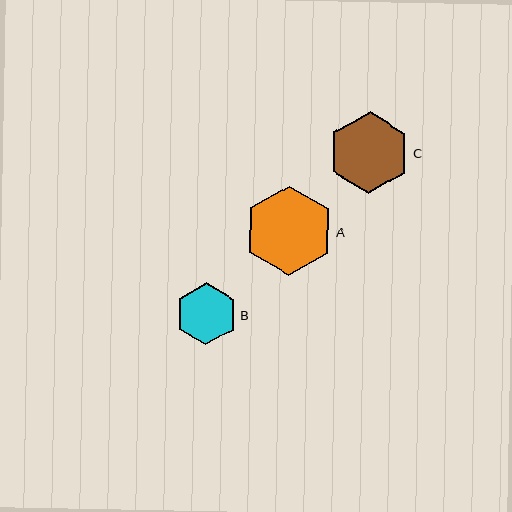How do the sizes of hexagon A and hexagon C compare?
Hexagon A and hexagon C are approximately the same size.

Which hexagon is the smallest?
Hexagon B is the smallest with a size of approximately 62 pixels.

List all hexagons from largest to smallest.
From largest to smallest: A, C, B.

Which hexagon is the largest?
Hexagon A is the largest with a size of approximately 89 pixels.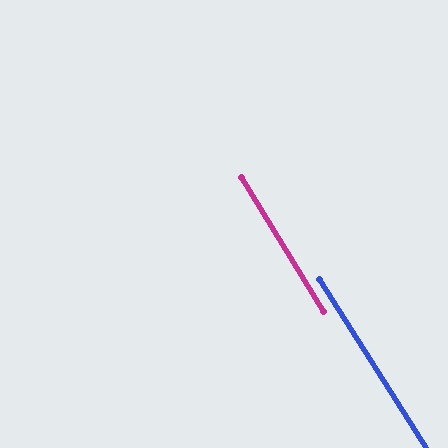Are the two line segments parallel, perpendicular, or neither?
Parallel — their directions differ by only 1.0°.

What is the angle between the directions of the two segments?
Approximately 1 degree.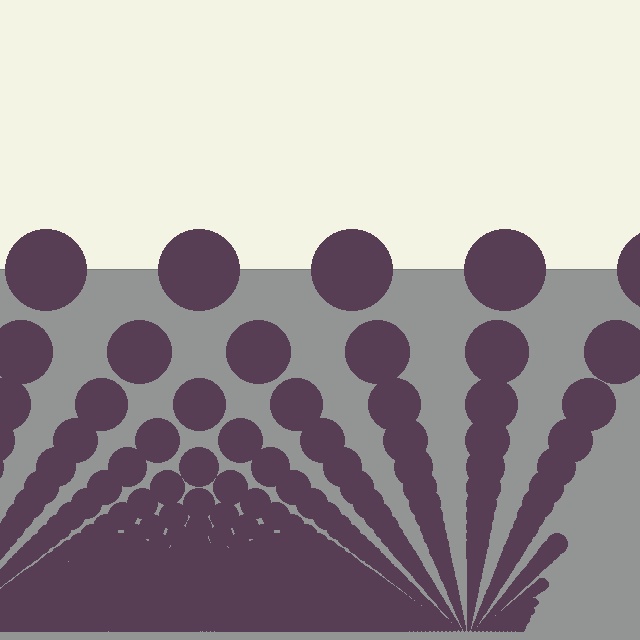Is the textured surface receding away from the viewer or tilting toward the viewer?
The surface appears to tilt toward the viewer. Texture elements get larger and sparser toward the top.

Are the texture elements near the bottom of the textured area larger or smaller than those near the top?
Smaller. The gradient is inverted — elements near the bottom are smaller and denser.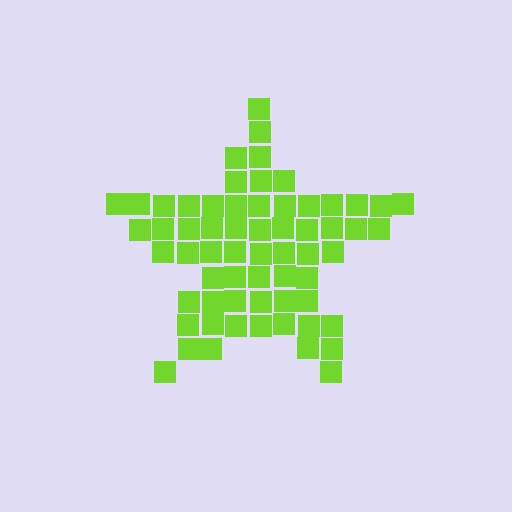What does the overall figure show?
The overall figure shows a star.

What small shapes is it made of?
It is made of small squares.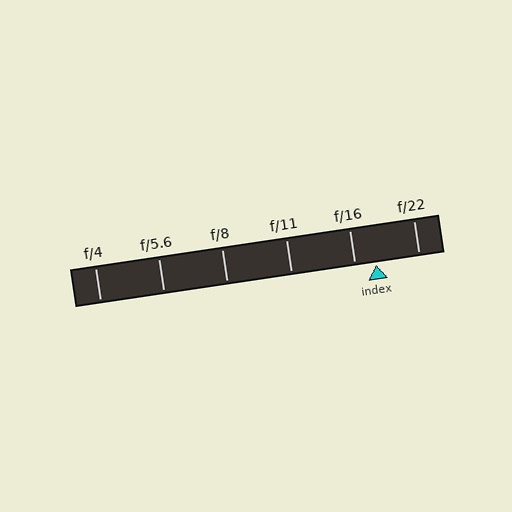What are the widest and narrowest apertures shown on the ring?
The widest aperture shown is f/4 and the narrowest is f/22.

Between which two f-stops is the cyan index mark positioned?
The index mark is between f/16 and f/22.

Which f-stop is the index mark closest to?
The index mark is closest to f/16.